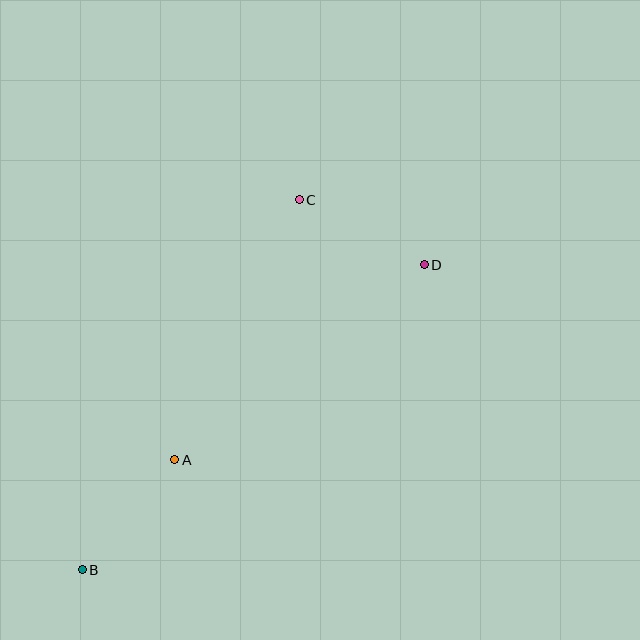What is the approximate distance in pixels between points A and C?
The distance between A and C is approximately 289 pixels.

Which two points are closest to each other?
Points C and D are closest to each other.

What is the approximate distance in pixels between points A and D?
The distance between A and D is approximately 317 pixels.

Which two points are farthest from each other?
Points B and D are farthest from each other.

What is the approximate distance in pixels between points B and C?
The distance between B and C is approximately 429 pixels.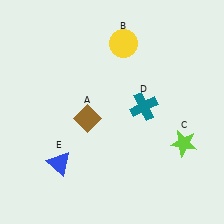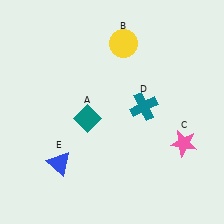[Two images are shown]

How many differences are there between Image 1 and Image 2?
There are 2 differences between the two images.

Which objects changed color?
A changed from brown to teal. C changed from lime to pink.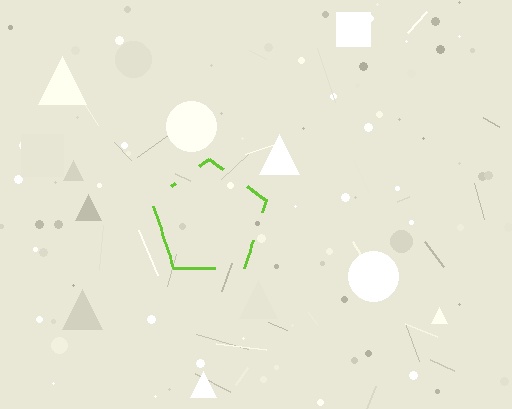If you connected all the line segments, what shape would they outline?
They would outline a pentagon.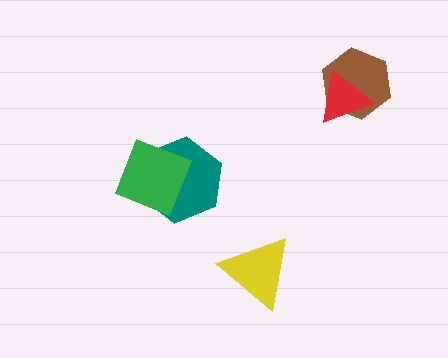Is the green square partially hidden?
No, no other shape covers it.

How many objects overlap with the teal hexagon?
1 object overlaps with the teal hexagon.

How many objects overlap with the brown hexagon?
1 object overlaps with the brown hexagon.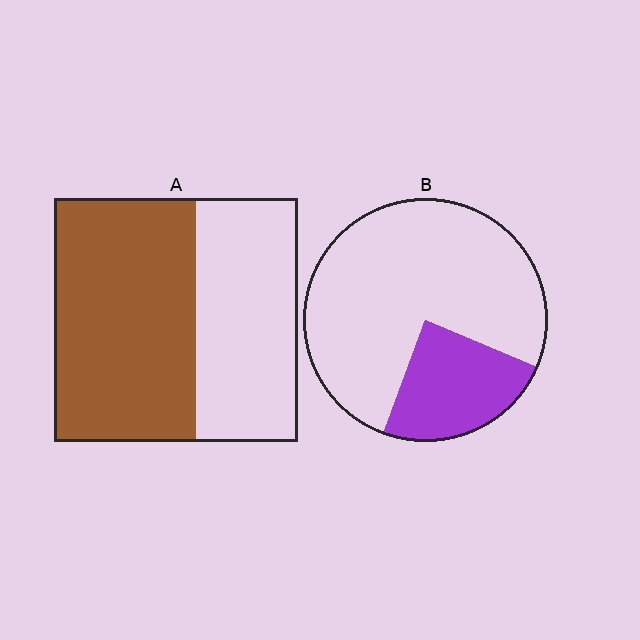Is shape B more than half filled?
No.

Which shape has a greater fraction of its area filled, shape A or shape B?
Shape A.